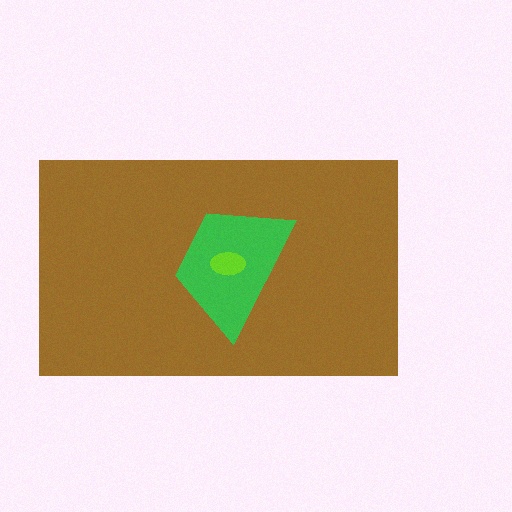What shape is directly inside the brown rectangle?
The green trapezoid.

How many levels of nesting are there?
3.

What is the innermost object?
The lime ellipse.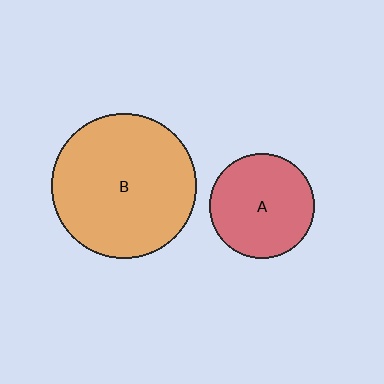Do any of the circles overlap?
No, none of the circles overlap.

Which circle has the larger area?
Circle B (orange).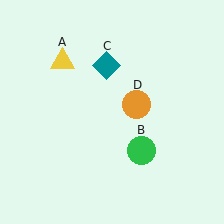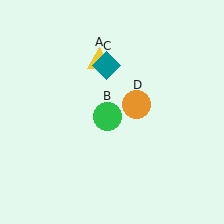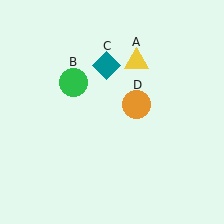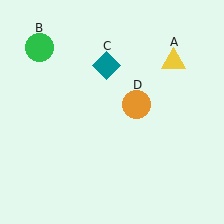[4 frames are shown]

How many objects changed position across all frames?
2 objects changed position: yellow triangle (object A), green circle (object B).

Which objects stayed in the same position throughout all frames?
Teal diamond (object C) and orange circle (object D) remained stationary.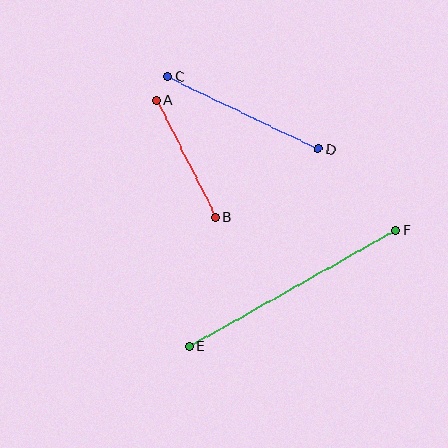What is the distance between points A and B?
The distance is approximately 131 pixels.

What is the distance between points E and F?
The distance is approximately 237 pixels.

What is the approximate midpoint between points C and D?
The midpoint is at approximately (243, 113) pixels.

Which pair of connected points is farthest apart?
Points E and F are farthest apart.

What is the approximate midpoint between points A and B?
The midpoint is at approximately (186, 159) pixels.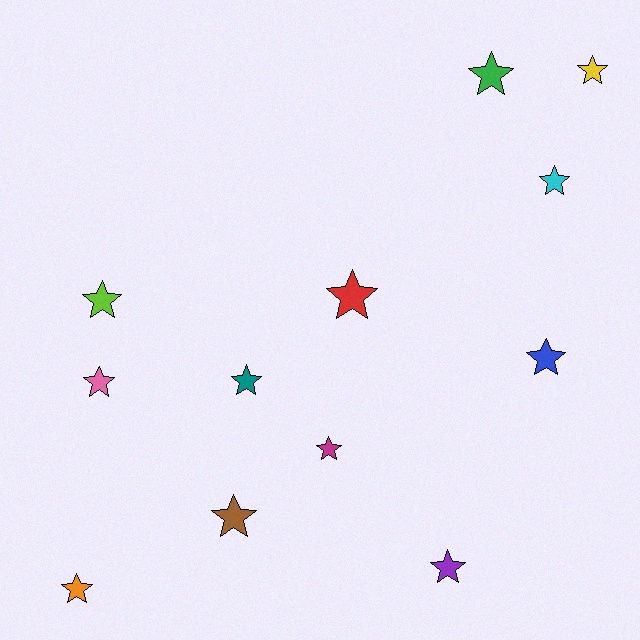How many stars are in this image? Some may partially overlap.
There are 12 stars.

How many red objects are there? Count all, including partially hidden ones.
There is 1 red object.